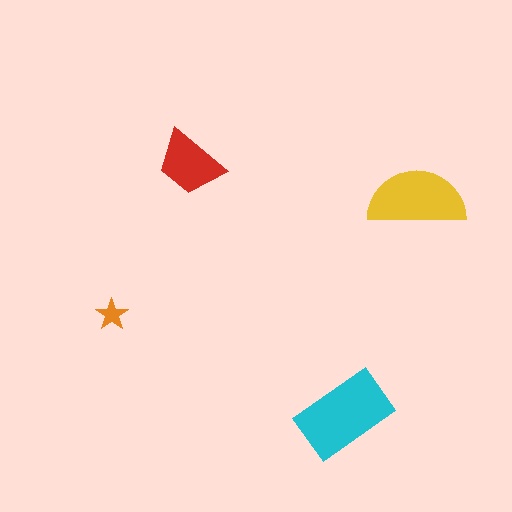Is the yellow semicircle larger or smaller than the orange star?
Larger.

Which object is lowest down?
The cyan rectangle is bottommost.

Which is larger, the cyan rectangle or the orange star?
The cyan rectangle.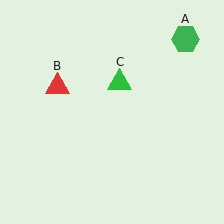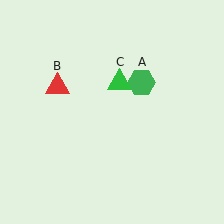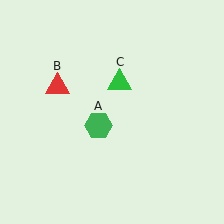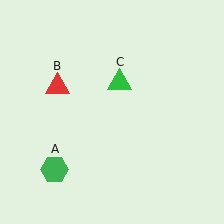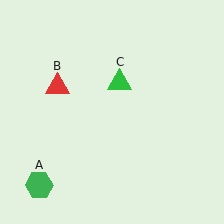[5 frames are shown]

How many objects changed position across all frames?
1 object changed position: green hexagon (object A).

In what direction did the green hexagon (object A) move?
The green hexagon (object A) moved down and to the left.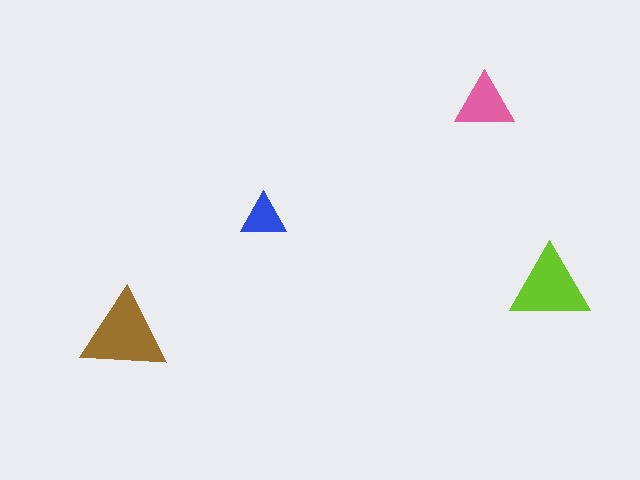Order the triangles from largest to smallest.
the brown one, the lime one, the pink one, the blue one.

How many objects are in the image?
There are 4 objects in the image.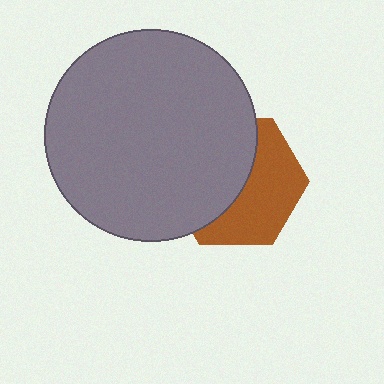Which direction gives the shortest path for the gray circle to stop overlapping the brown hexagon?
Moving left gives the shortest separation.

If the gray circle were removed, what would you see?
You would see the complete brown hexagon.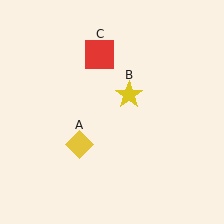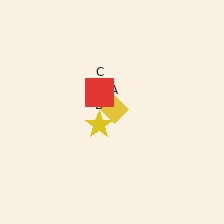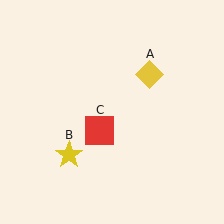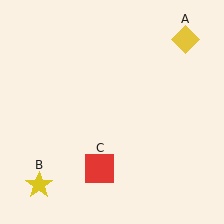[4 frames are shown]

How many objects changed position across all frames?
3 objects changed position: yellow diamond (object A), yellow star (object B), red square (object C).